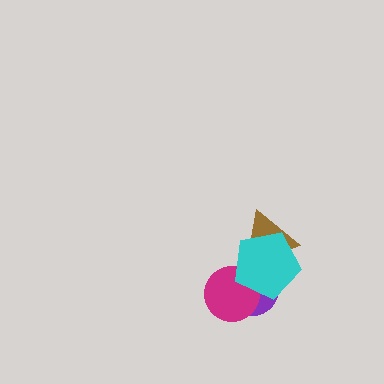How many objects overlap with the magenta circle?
2 objects overlap with the magenta circle.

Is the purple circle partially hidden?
Yes, it is partially covered by another shape.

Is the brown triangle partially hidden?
Yes, it is partially covered by another shape.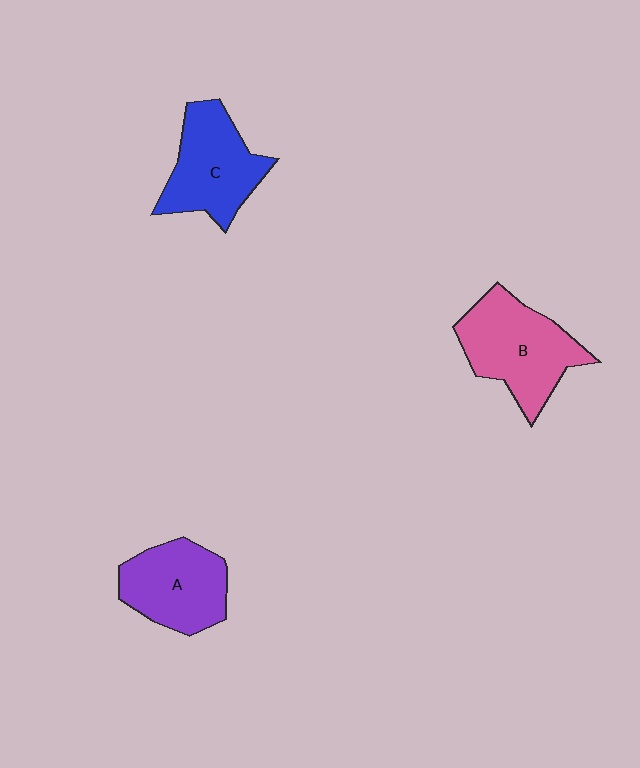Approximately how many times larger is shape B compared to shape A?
Approximately 1.2 times.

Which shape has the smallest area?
Shape A (purple).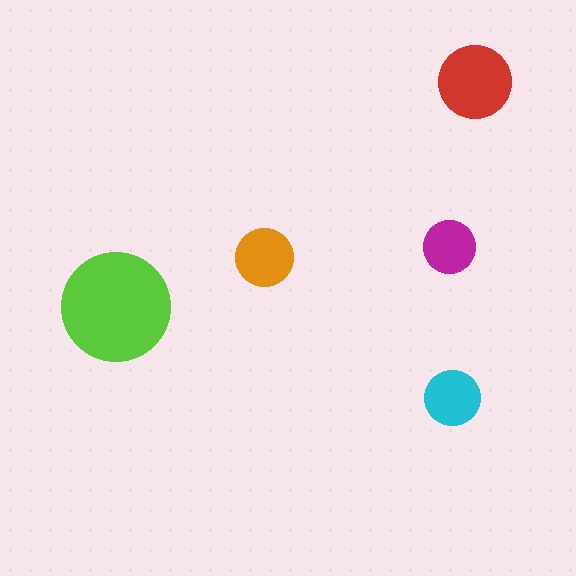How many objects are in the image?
There are 5 objects in the image.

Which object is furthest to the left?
The lime circle is leftmost.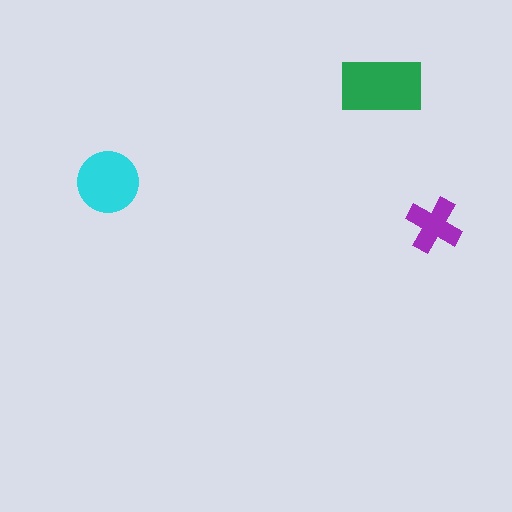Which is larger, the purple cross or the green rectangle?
The green rectangle.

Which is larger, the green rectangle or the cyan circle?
The green rectangle.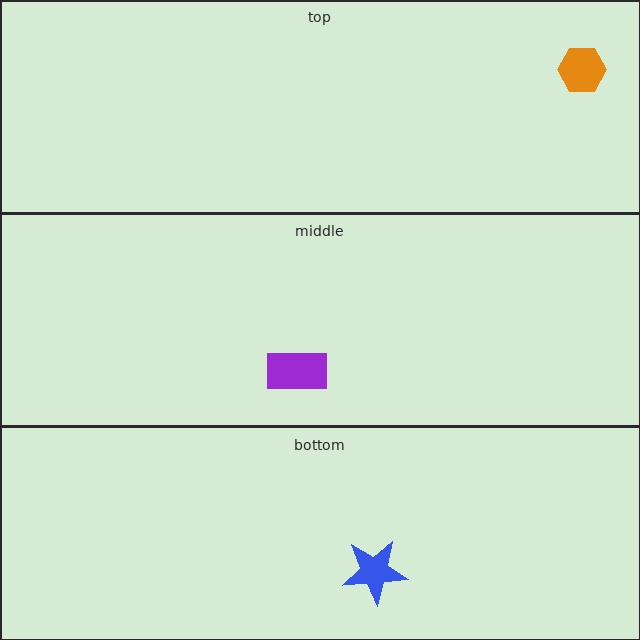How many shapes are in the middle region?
1.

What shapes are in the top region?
The orange hexagon.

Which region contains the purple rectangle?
The middle region.